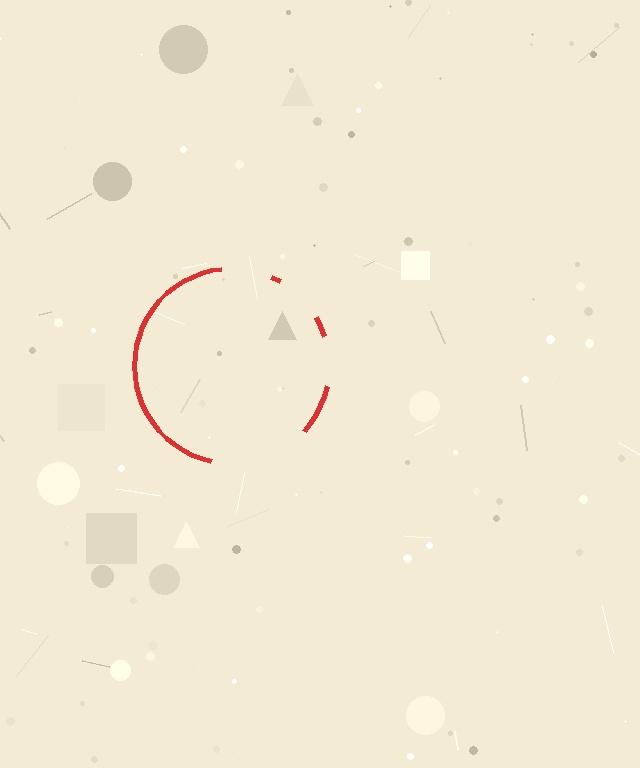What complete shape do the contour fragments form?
The contour fragments form a circle.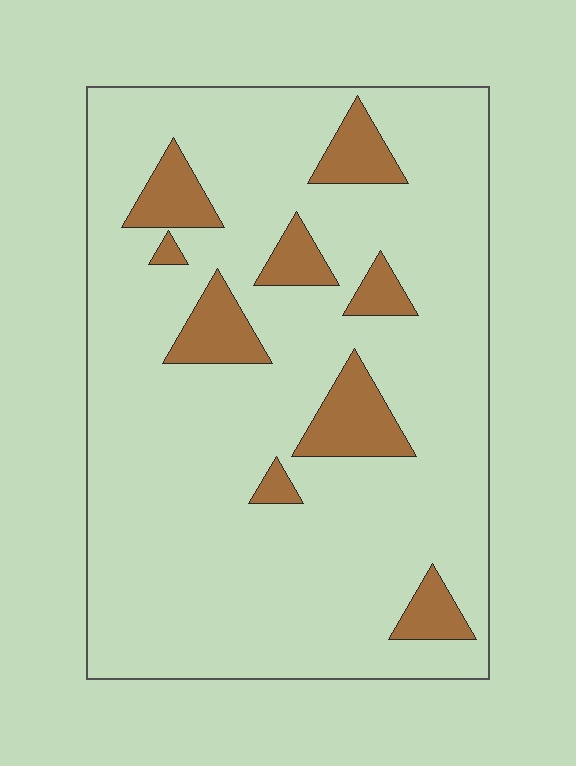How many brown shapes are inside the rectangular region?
9.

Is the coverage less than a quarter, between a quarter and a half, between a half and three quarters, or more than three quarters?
Less than a quarter.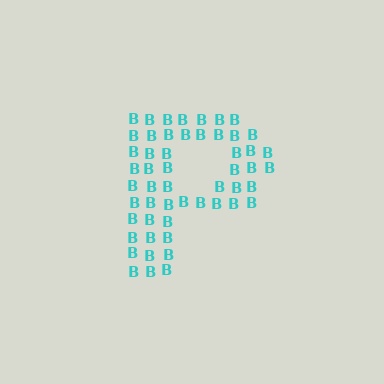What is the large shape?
The large shape is the letter P.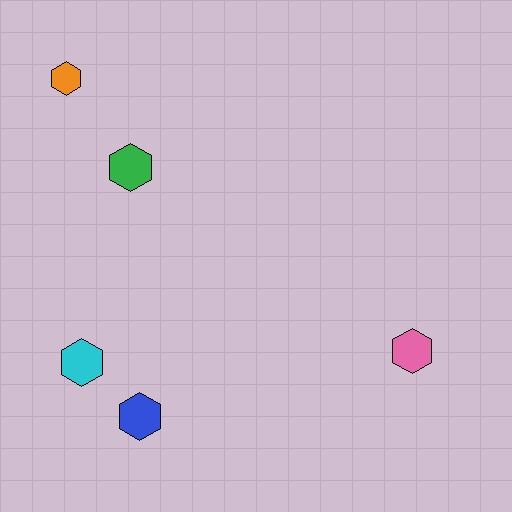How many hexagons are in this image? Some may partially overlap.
There are 5 hexagons.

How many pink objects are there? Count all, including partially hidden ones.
There is 1 pink object.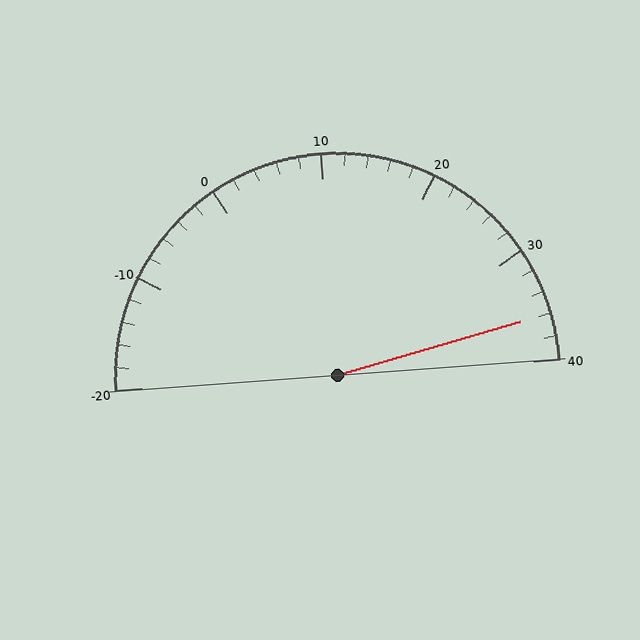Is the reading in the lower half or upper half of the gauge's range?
The reading is in the upper half of the range (-20 to 40).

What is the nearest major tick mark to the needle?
The nearest major tick mark is 40.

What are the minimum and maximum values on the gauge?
The gauge ranges from -20 to 40.